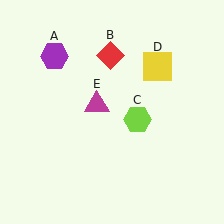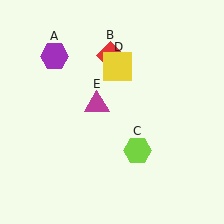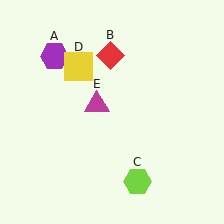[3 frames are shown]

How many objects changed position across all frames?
2 objects changed position: lime hexagon (object C), yellow square (object D).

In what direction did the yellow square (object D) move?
The yellow square (object D) moved left.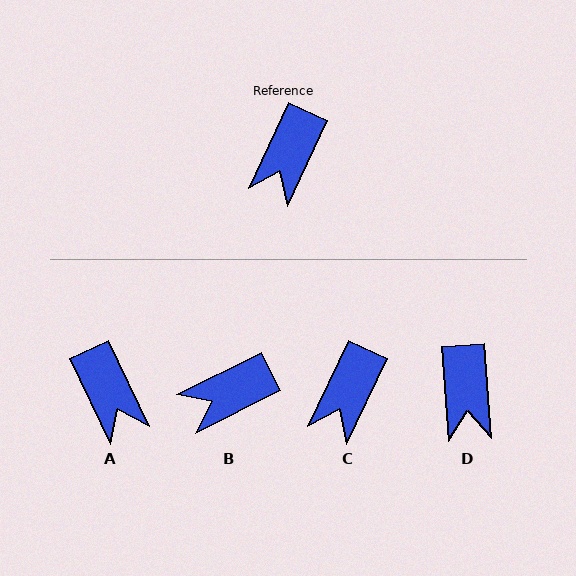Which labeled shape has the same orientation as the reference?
C.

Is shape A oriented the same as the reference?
No, it is off by about 50 degrees.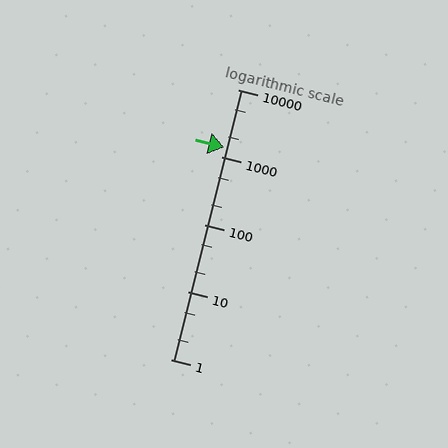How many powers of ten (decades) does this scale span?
The scale spans 4 decades, from 1 to 10000.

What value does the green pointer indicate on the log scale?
The pointer indicates approximately 1400.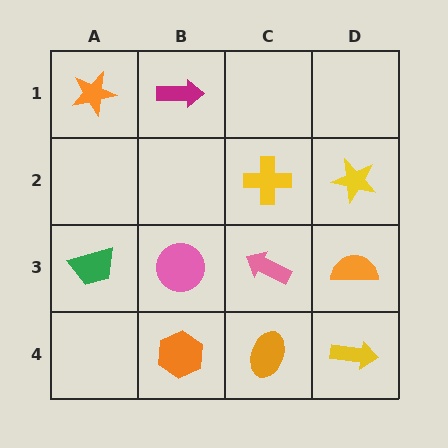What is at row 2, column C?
A yellow cross.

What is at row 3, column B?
A pink circle.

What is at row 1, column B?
A magenta arrow.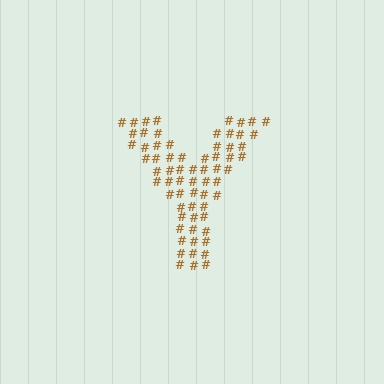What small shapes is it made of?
It is made of small hash symbols.